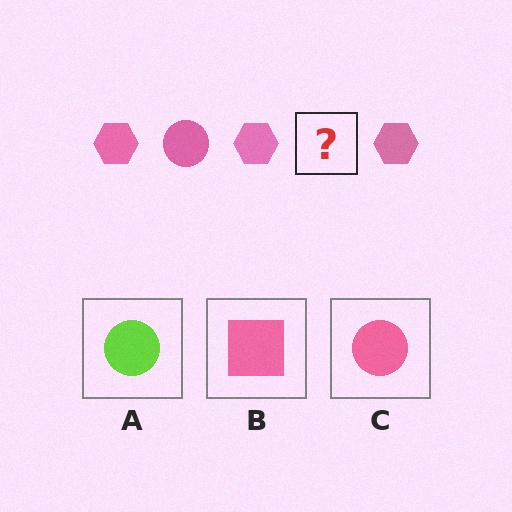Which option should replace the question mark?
Option C.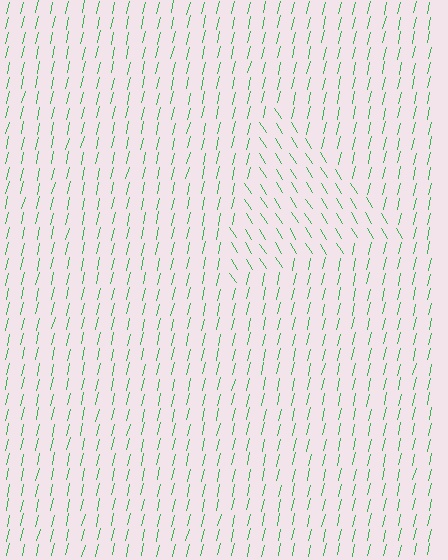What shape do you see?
I see a triangle.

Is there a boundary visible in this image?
Yes, there is a texture boundary formed by a change in line orientation.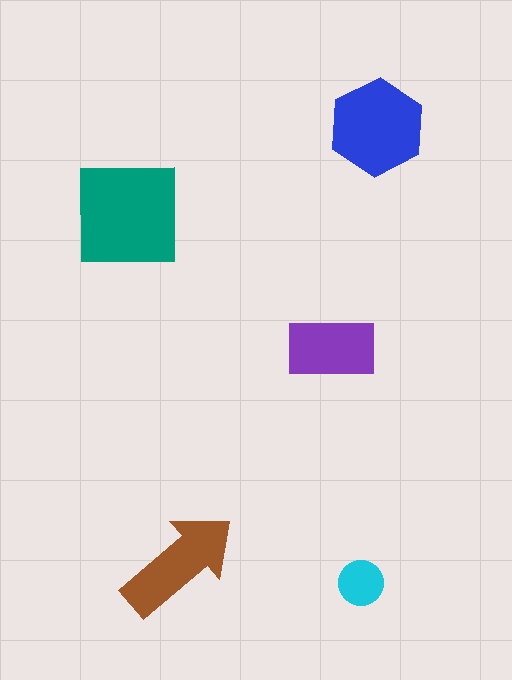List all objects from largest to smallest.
The teal square, the blue hexagon, the brown arrow, the purple rectangle, the cyan circle.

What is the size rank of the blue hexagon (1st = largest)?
2nd.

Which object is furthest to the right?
The blue hexagon is rightmost.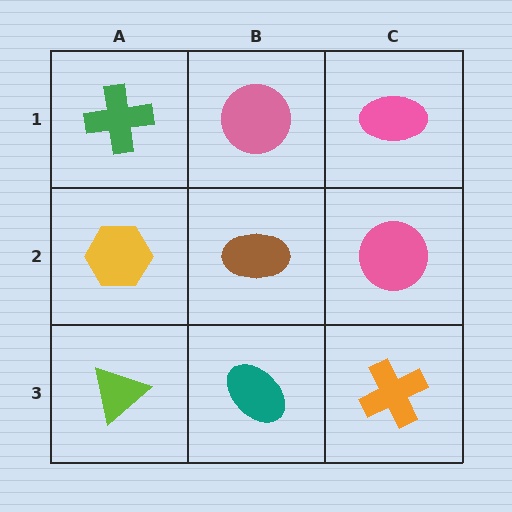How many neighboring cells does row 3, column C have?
2.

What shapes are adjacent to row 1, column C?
A pink circle (row 2, column C), a pink circle (row 1, column B).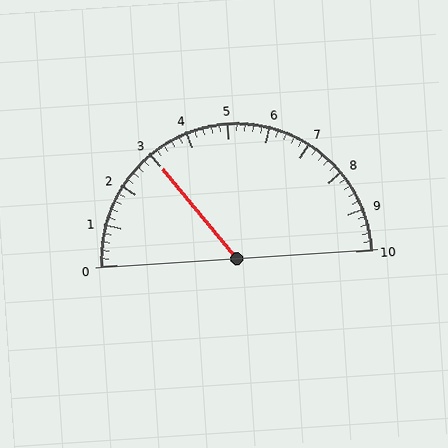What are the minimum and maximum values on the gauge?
The gauge ranges from 0 to 10.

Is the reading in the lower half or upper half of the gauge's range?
The reading is in the lower half of the range (0 to 10).